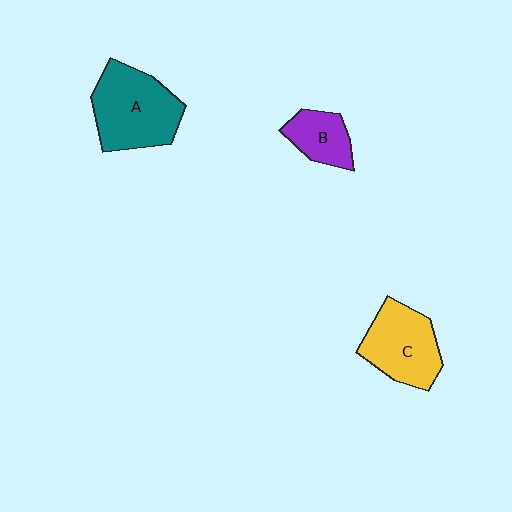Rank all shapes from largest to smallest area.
From largest to smallest: A (teal), C (yellow), B (purple).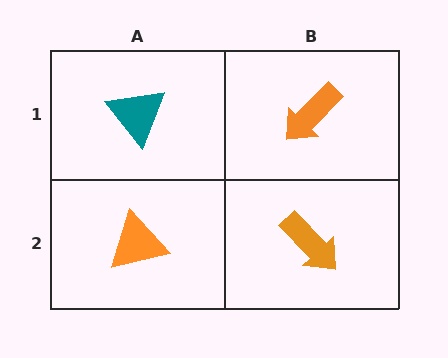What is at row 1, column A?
A teal triangle.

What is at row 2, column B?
An orange arrow.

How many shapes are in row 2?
2 shapes.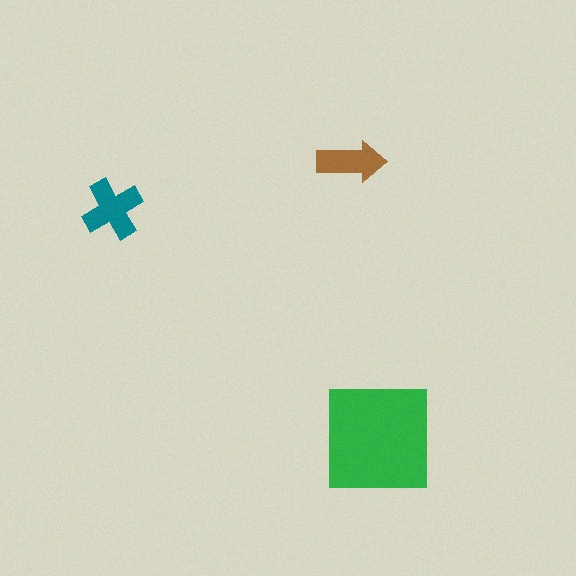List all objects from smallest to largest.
The brown arrow, the teal cross, the green square.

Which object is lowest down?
The green square is bottommost.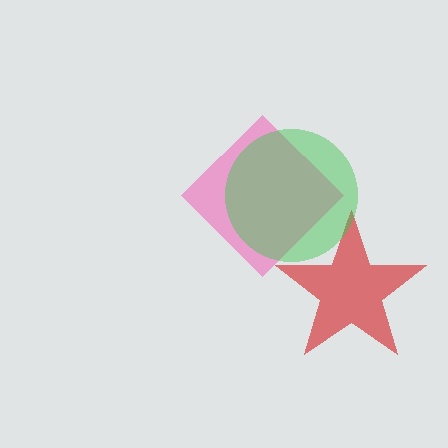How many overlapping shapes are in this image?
There are 3 overlapping shapes in the image.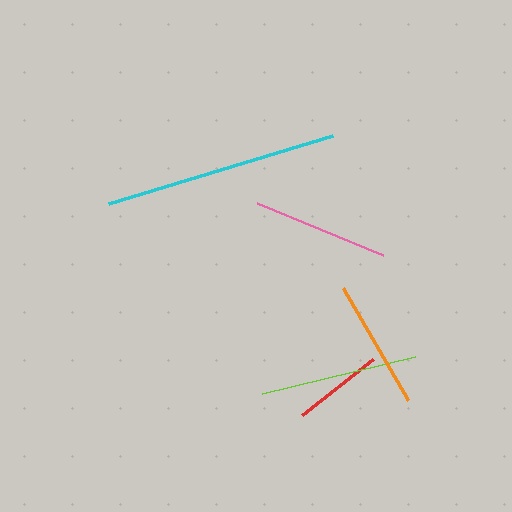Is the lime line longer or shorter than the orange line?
The lime line is longer than the orange line.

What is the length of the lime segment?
The lime segment is approximately 157 pixels long.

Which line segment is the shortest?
The red line is the shortest at approximately 90 pixels.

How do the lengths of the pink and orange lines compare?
The pink and orange lines are approximately the same length.